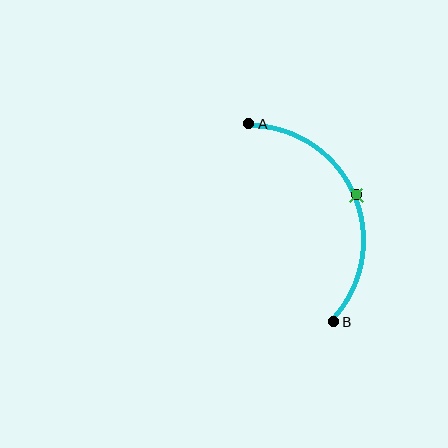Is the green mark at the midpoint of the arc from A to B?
Yes. The green mark lies on the arc at equal arc-length from both A and B — it is the arc midpoint.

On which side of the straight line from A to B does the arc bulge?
The arc bulges to the right of the straight line connecting A and B.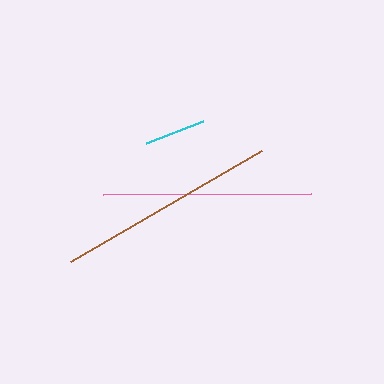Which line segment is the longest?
The brown line is the longest at approximately 221 pixels.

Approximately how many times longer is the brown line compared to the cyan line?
The brown line is approximately 3.6 times the length of the cyan line.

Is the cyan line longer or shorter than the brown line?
The brown line is longer than the cyan line.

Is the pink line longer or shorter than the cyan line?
The pink line is longer than the cyan line.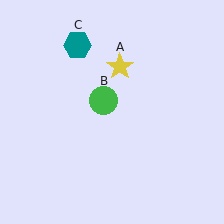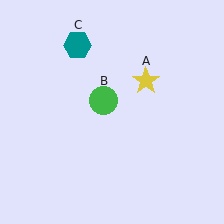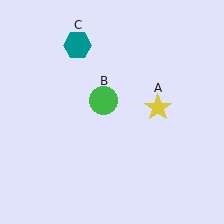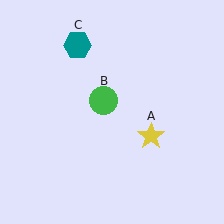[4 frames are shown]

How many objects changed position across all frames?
1 object changed position: yellow star (object A).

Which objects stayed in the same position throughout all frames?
Green circle (object B) and teal hexagon (object C) remained stationary.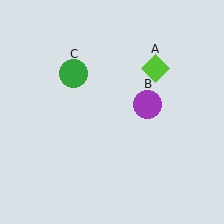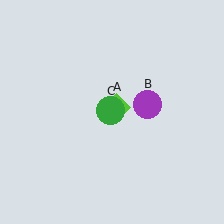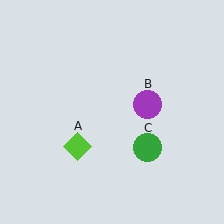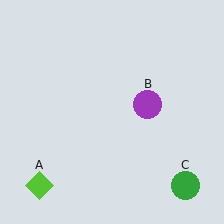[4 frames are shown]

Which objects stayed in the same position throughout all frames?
Purple circle (object B) remained stationary.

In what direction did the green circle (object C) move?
The green circle (object C) moved down and to the right.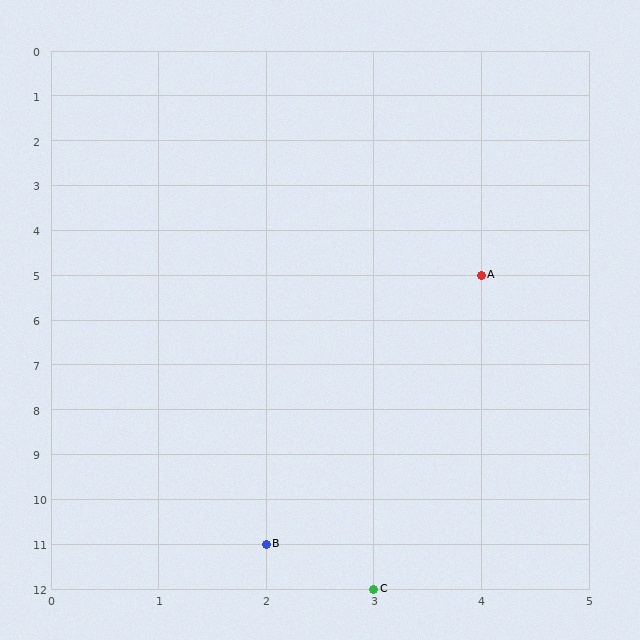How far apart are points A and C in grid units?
Points A and C are 1 column and 7 rows apart (about 7.1 grid units diagonally).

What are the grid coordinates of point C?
Point C is at grid coordinates (3, 12).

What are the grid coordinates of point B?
Point B is at grid coordinates (2, 11).